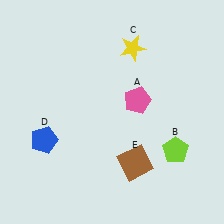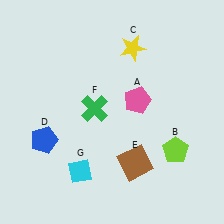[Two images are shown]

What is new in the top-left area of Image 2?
A green cross (F) was added in the top-left area of Image 2.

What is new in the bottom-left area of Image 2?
A cyan diamond (G) was added in the bottom-left area of Image 2.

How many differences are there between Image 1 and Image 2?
There are 2 differences between the two images.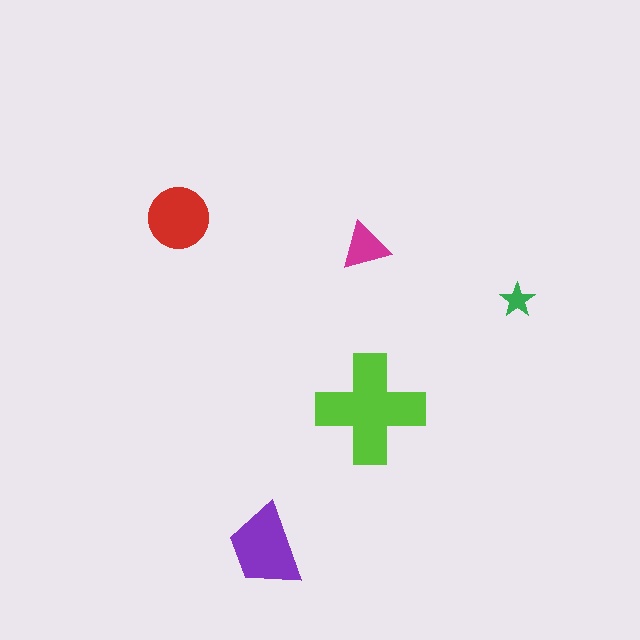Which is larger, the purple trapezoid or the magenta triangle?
The purple trapezoid.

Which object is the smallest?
The green star.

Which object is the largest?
The lime cross.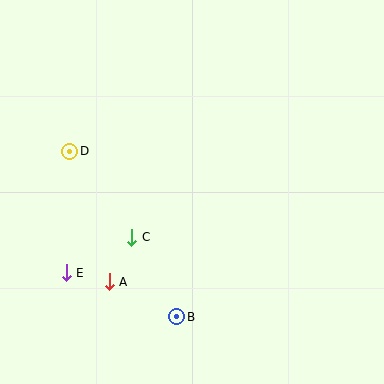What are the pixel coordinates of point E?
Point E is at (66, 273).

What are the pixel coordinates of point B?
Point B is at (177, 317).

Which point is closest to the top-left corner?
Point D is closest to the top-left corner.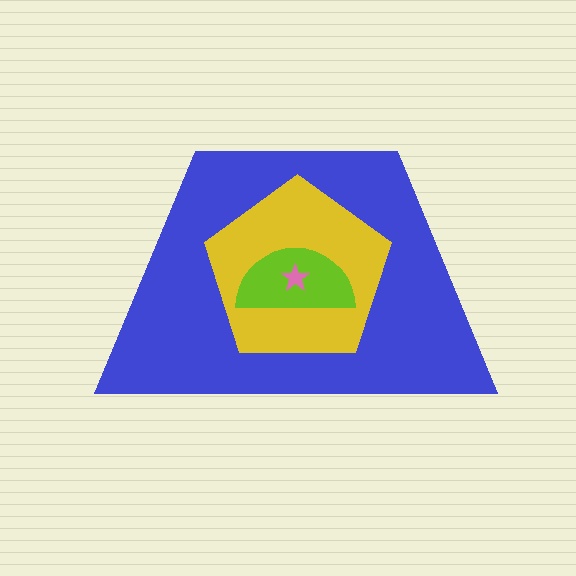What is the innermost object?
The pink star.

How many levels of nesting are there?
4.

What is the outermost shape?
The blue trapezoid.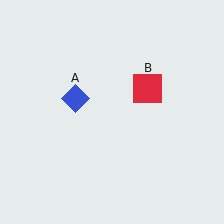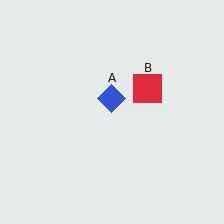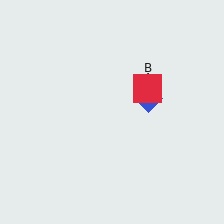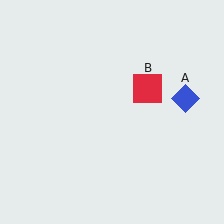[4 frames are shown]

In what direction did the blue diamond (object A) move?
The blue diamond (object A) moved right.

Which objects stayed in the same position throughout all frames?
Red square (object B) remained stationary.